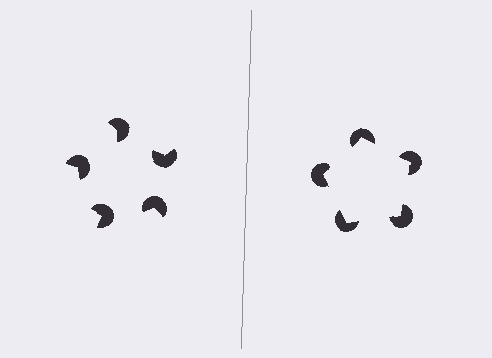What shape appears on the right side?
An illusory pentagon.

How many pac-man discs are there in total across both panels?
10 — 5 on each side.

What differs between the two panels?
The pac-man discs are positioned identically on both sides; only the wedge orientations differ. On the right they align to a pentagon; on the left they are misaligned.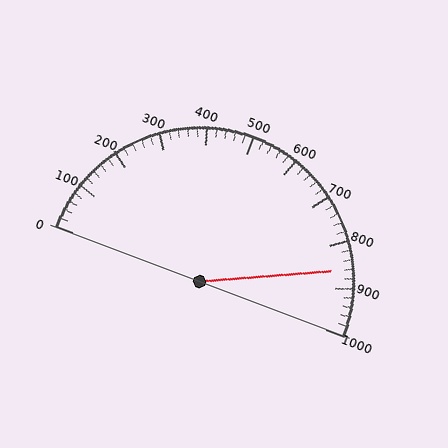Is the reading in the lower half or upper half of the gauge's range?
The reading is in the upper half of the range (0 to 1000).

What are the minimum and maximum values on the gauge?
The gauge ranges from 0 to 1000.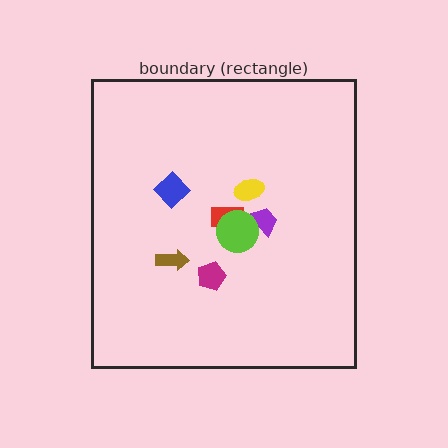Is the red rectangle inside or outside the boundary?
Inside.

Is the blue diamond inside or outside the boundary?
Inside.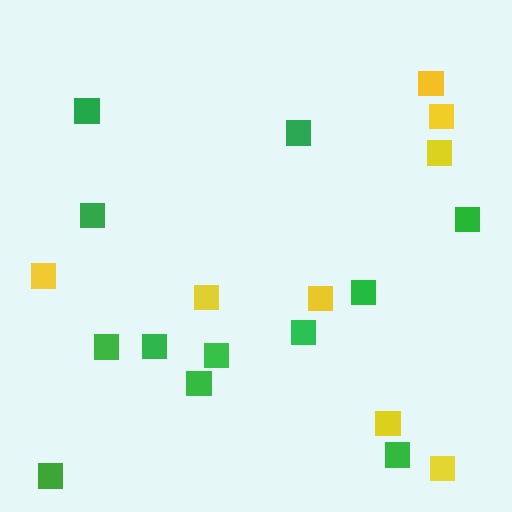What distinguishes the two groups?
There are 2 groups: one group of yellow squares (8) and one group of green squares (12).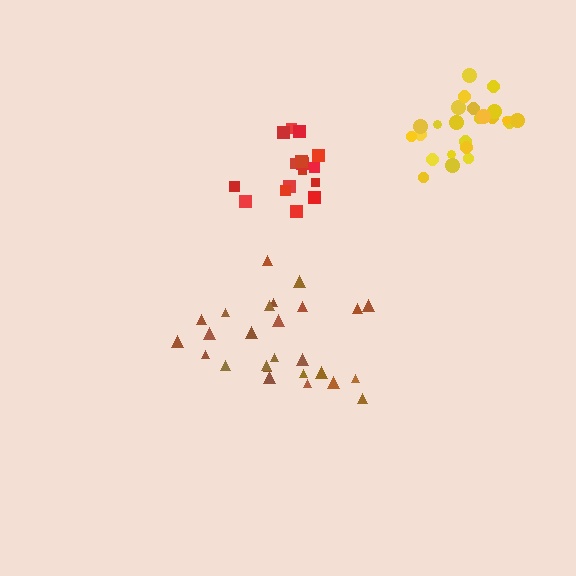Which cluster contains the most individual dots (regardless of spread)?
Brown (26).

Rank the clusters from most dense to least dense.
yellow, red, brown.